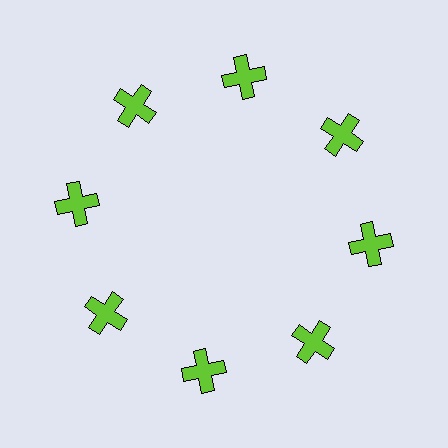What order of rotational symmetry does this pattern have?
This pattern has 8-fold rotational symmetry.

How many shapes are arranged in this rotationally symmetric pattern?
There are 8 shapes, arranged in 8 groups of 1.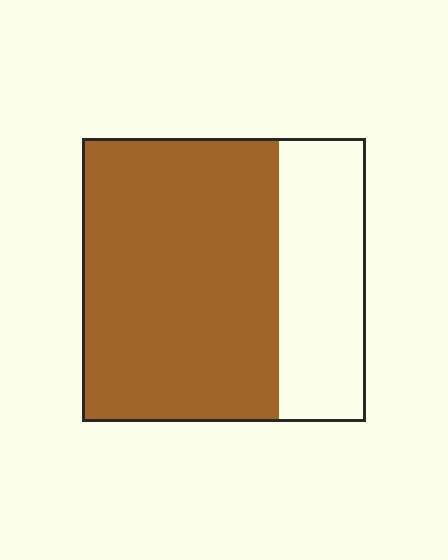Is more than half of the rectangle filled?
Yes.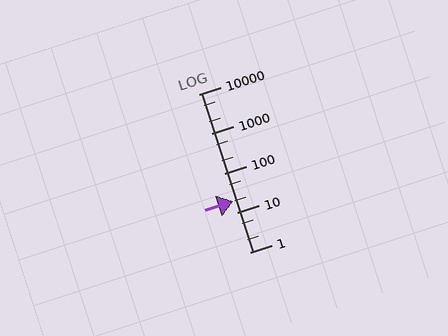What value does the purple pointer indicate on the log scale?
The pointer indicates approximately 20.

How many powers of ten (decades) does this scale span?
The scale spans 4 decades, from 1 to 10000.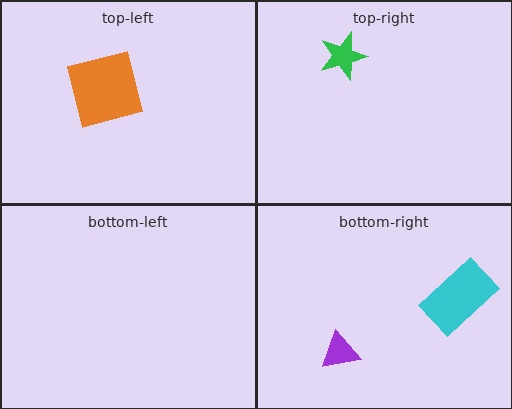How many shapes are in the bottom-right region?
2.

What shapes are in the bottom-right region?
The purple triangle, the cyan rectangle.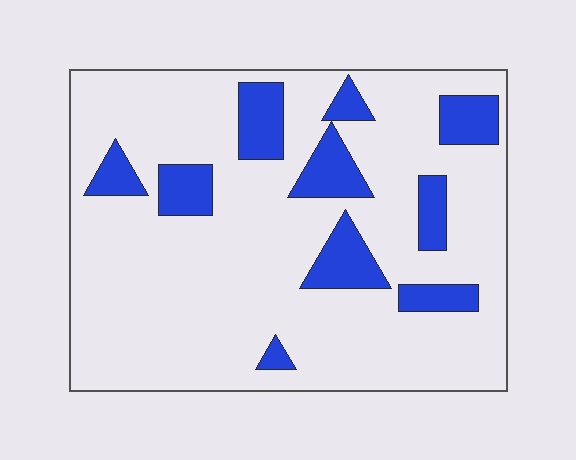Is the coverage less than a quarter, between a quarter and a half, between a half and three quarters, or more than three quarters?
Less than a quarter.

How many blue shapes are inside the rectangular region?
10.